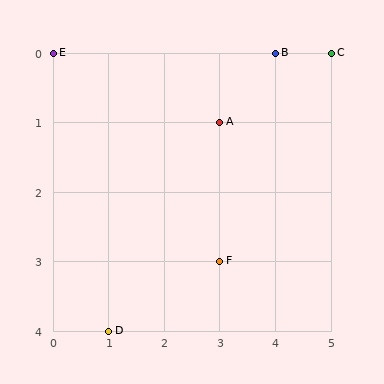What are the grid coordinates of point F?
Point F is at grid coordinates (3, 3).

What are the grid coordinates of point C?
Point C is at grid coordinates (5, 0).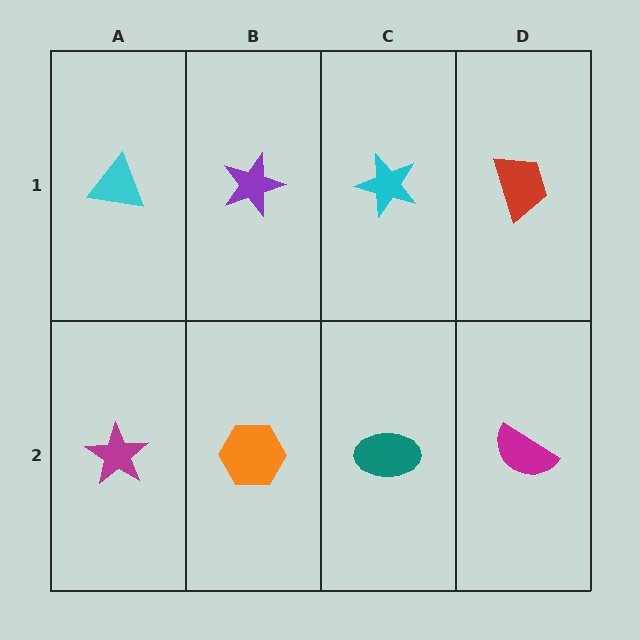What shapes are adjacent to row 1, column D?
A magenta semicircle (row 2, column D), a cyan star (row 1, column C).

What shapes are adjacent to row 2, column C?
A cyan star (row 1, column C), an orange hexagon (row 2, column B), a magenta semicircle (row 2, column D).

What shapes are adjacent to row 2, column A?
A cyan triangle (row 1, column A), an orange hexagon (row 2, column B).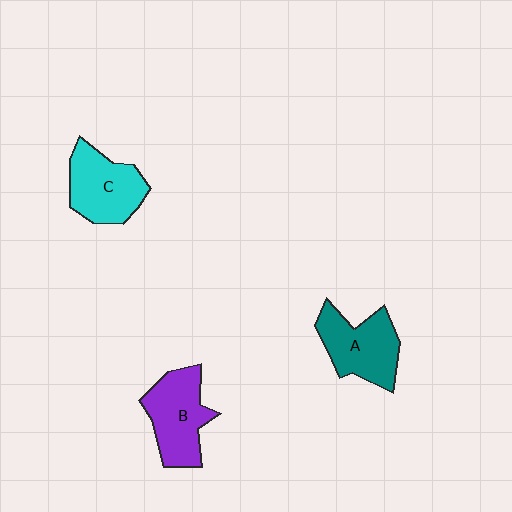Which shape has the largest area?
Shape B (purple).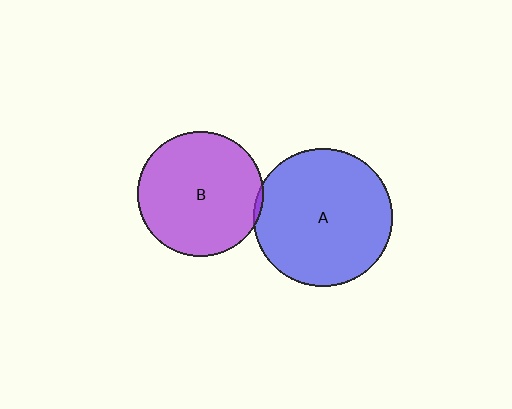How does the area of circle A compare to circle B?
Approximately 1.2 times.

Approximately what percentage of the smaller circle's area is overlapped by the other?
Approximately 5%.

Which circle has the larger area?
Circle A (blue).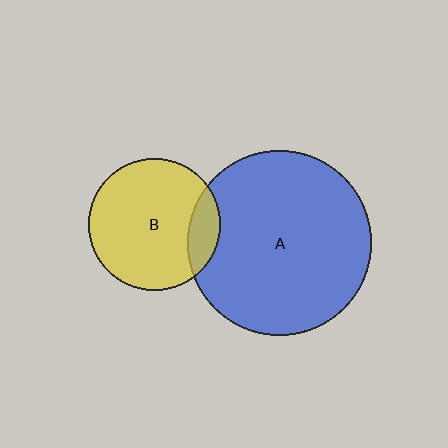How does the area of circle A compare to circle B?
Approximately 2.0 times.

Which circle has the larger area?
Circle A (blue).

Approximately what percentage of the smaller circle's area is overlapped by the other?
Approximately 15%.